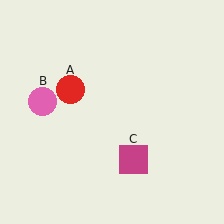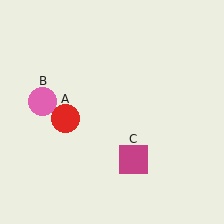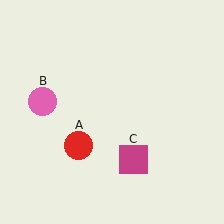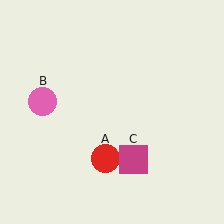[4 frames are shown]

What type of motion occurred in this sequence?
The red circle (object A) rotated counterclockwise around the center of the scene.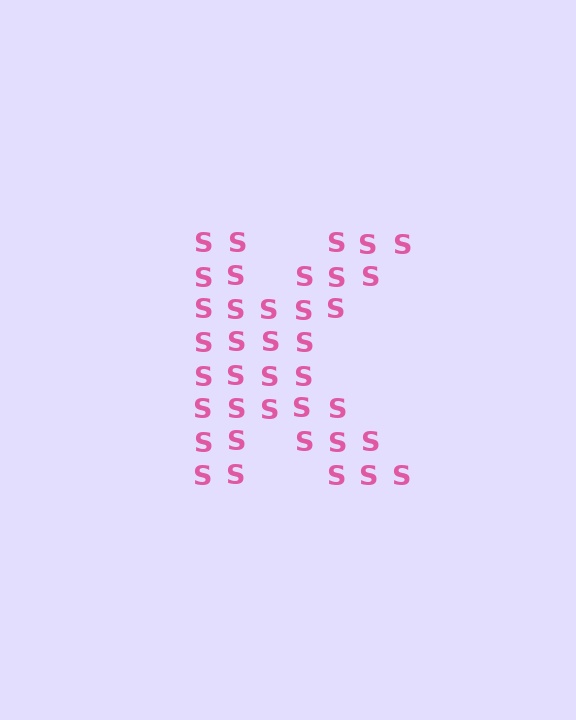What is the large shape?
The large shape is the letter K.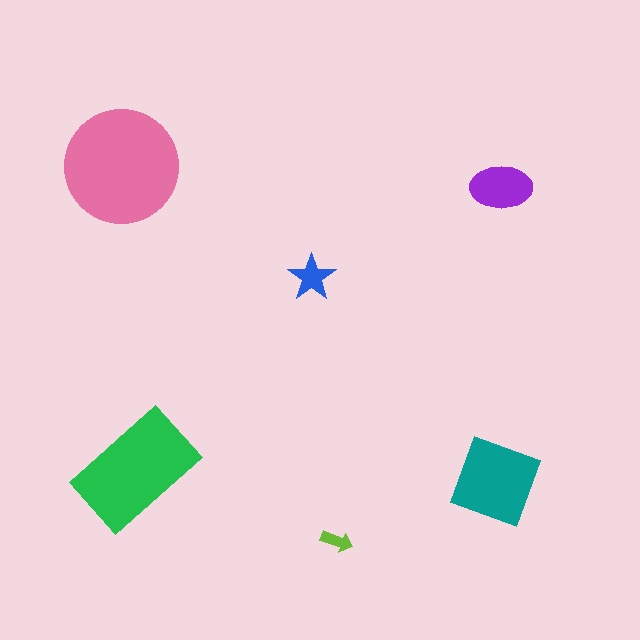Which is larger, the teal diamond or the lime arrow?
The teal diamond.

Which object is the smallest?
The lime arrow.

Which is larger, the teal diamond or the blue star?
The teal diamond.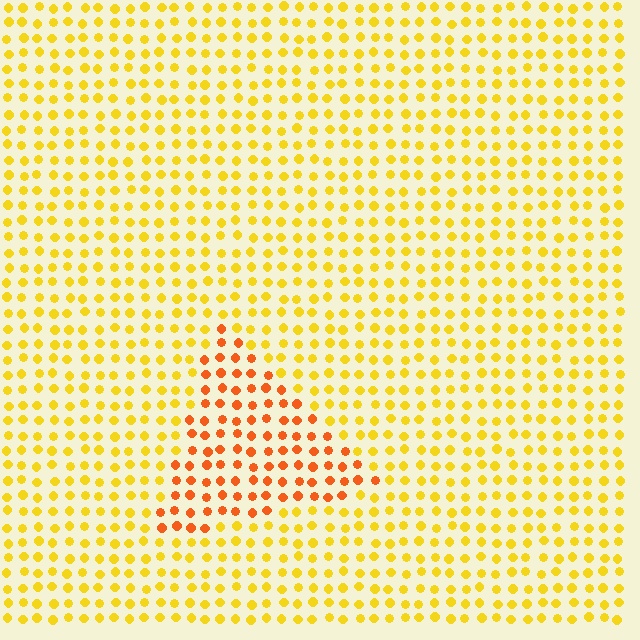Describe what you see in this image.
The image is filled with small yellow elements in a uniform arrangement. A triangle-shaped region is visible where the elements are tinted to a slightly different hue, forming a subtle color boundary.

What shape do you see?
I see a triangle.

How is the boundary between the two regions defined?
The boundary is defined purely by a slight shift in hue (about 33 degrees). Spacing, size, and orientation are identical on both sides.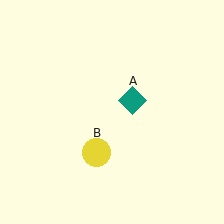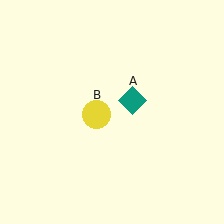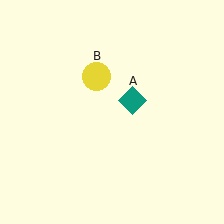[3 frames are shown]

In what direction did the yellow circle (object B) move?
The yellow circle (object B) moved up.